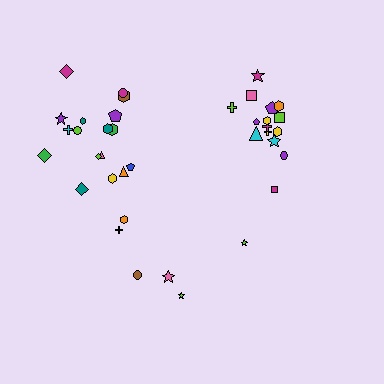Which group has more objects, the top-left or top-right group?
The top-left group.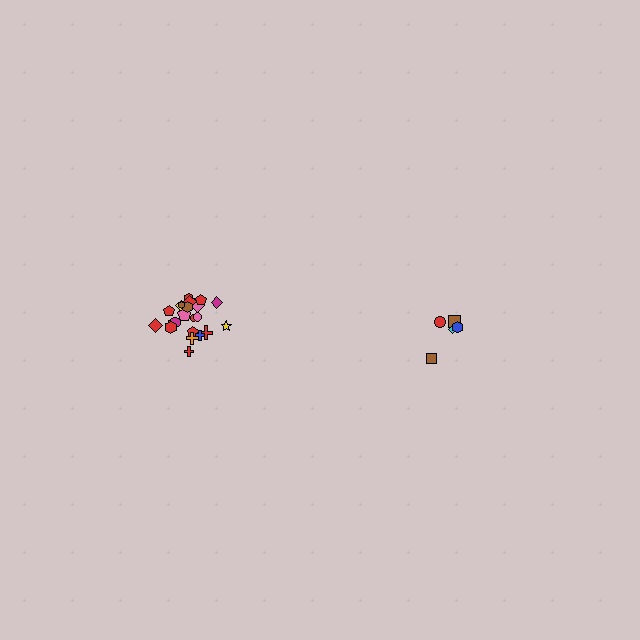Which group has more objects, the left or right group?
The left group.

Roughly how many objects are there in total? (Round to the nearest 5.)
Roughly 30 objects in total.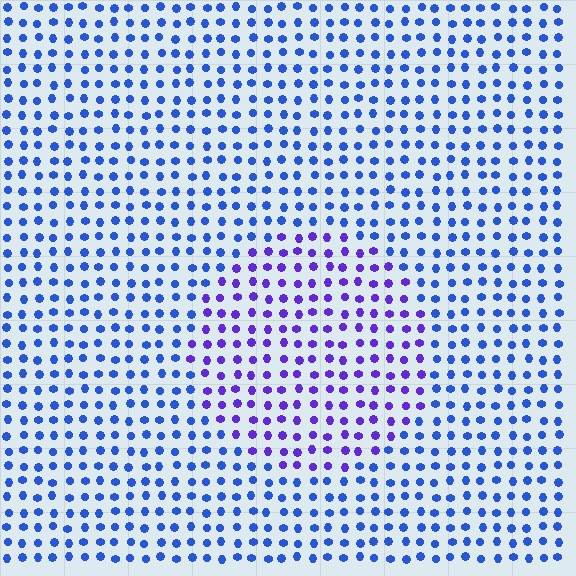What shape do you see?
I see a circle.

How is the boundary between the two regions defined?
The boundary is defined purely by a slight shift in hue (about 36 degrees). Spacing, size, and orientation are identical on both sides.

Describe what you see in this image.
The image is filled with small blue elements in a uniform arrangement. A circle-shaped region is visible where the elements are tinted to a slightly different hue, forming a subtle color boundary.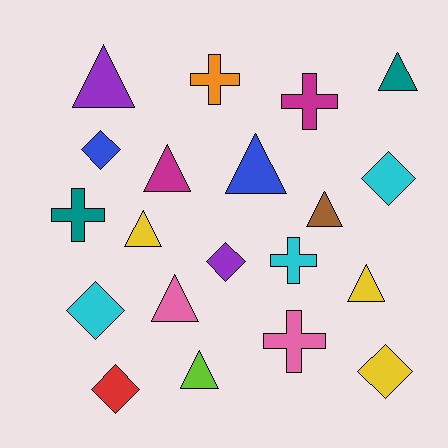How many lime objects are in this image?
There is 1 lime object.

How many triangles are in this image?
There are 9 triangles.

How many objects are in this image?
There are 20 objects.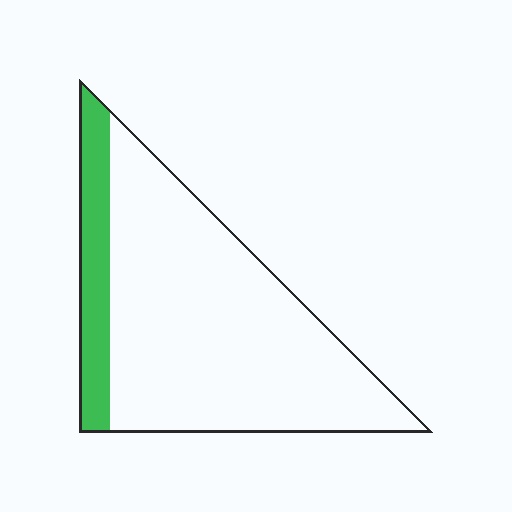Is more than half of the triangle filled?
No.